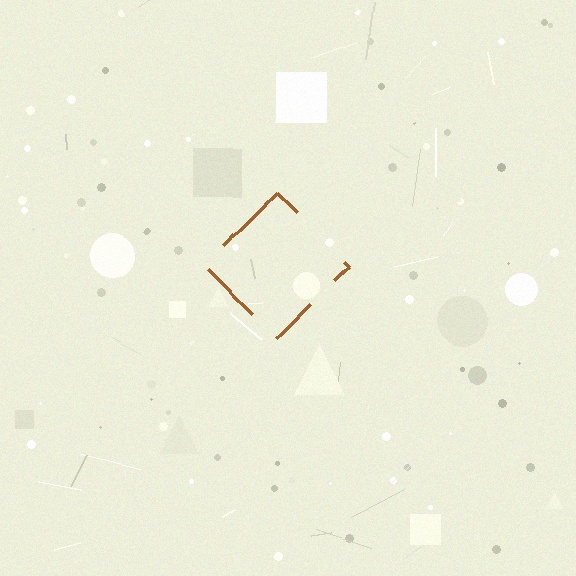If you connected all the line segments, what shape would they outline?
They would outline a diamond.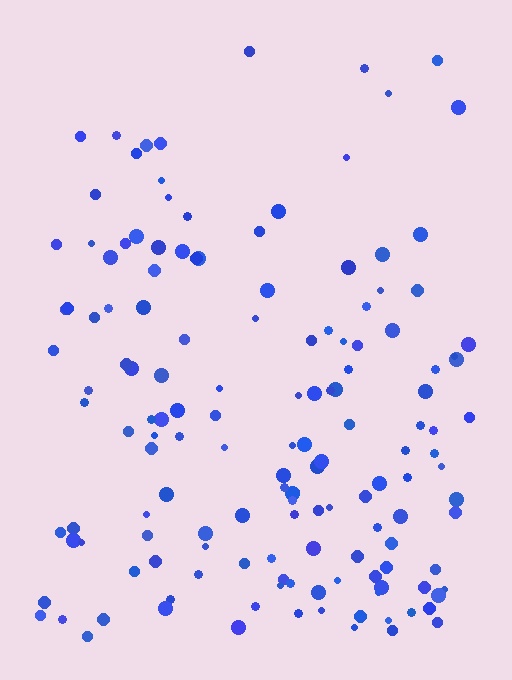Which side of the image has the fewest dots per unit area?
The top.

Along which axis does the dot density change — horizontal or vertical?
Vertical.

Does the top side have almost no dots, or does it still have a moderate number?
Still a moderate number, just noticeably fewer than the bottom.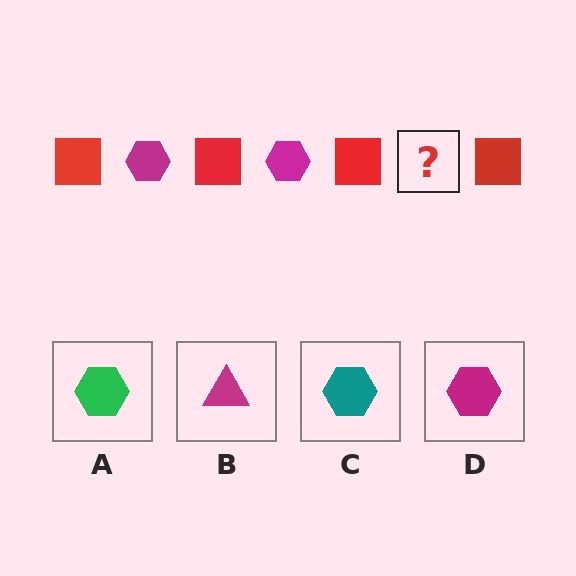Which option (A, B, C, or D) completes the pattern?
D.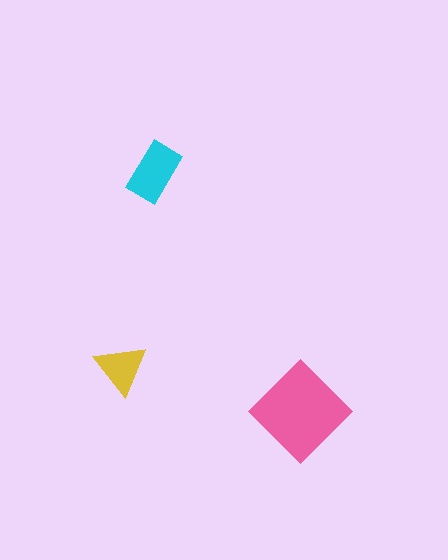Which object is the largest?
The pink diamond.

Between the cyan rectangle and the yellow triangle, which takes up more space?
The cyan rectangle.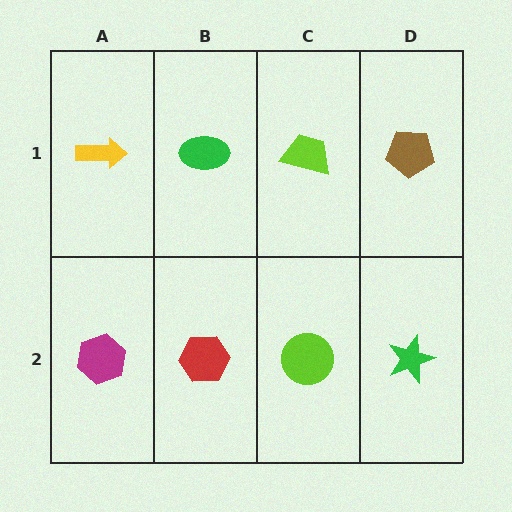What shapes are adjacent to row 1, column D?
A green star (row 2, column D), a lime trapezoid (row 1, column C).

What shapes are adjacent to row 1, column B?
A red hexagon (row 2, column B), a yellow arrow (row 1, column A), a lime trapezoid (row 1, column C).